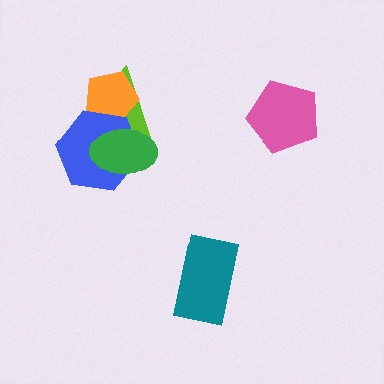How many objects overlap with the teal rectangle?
0 objects overlap with the teal rectangle.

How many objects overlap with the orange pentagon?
3 objects overlap with the orange pentagon.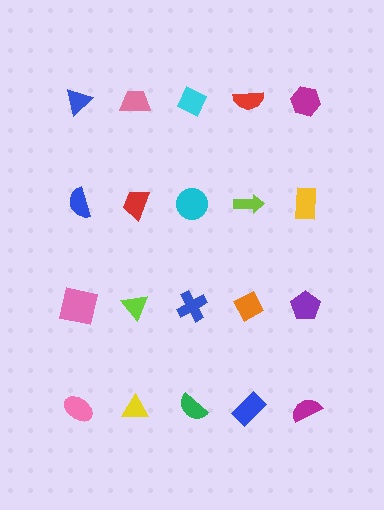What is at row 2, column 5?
A yellow rectangle.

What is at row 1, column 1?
A blue triangle.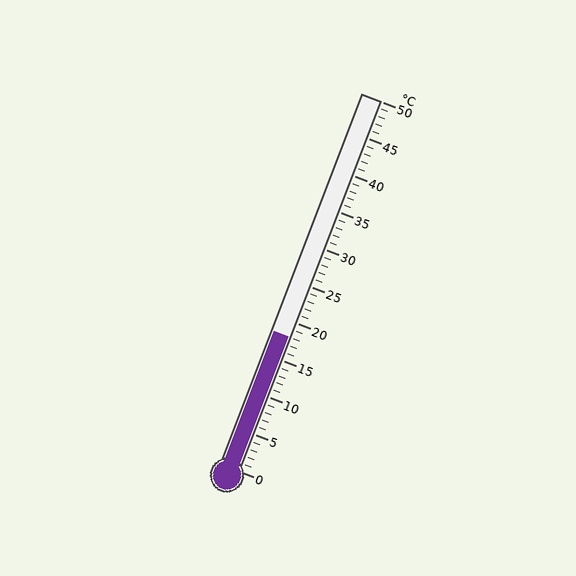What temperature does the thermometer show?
The thermometer shows approximately 18°C.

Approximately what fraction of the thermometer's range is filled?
The thermometer is filled to approximately 35% of its range.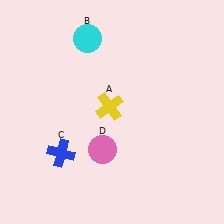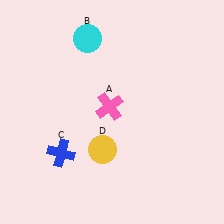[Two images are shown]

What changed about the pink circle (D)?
In Image 1, D is pink. In Image 2, it changed to yellow.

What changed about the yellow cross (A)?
In Image 1, A is yellow. In Image 2, it changed to pink.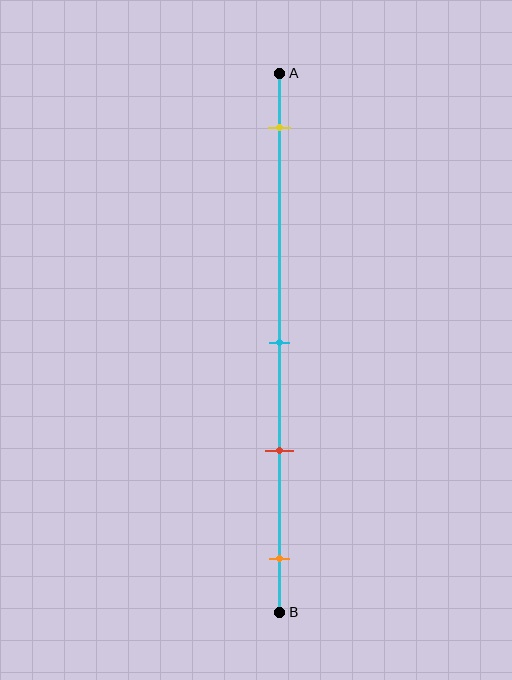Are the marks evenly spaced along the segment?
No, the marks are not evenly spaced.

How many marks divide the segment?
There are 4 marks dividing the segment.